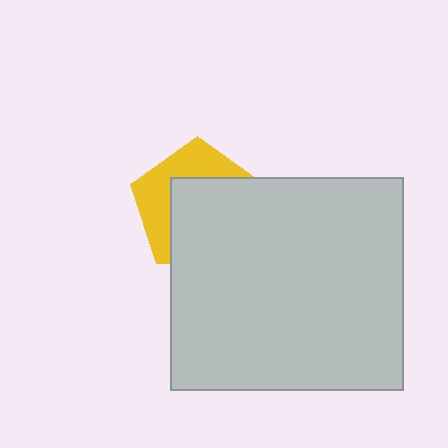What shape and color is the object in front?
The object in front is a light gray rectangle.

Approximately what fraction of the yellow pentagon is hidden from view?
Roughly 60% of the yellow pentagon is hidden behind the light gray rectangle.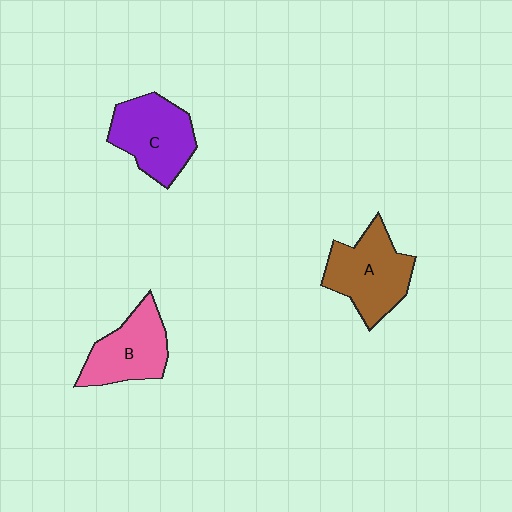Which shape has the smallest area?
Shape B (pink).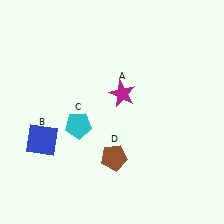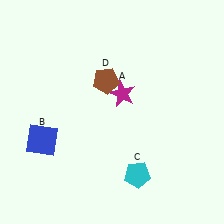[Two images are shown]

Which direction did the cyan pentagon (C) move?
The cyan pentagon (C) moved right.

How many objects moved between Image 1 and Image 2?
2 objects moved between the two images.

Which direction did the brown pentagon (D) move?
The brown pentagon (D) moved up.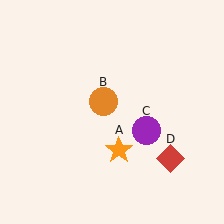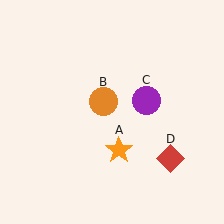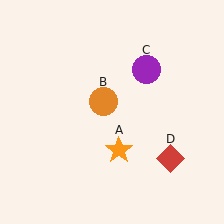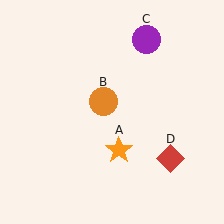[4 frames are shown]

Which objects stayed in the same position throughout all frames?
Orange star (object A) and orange circle (object B) and red diamond (object D) remained stationary.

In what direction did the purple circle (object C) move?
The purple circle (object C) moved up.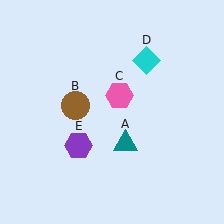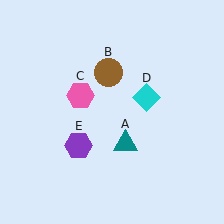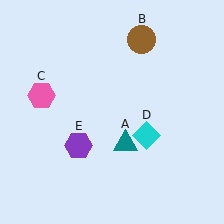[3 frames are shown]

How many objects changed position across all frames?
3 objects changed position: brown circle (object B), pink hexagon (object C), cyan diamond (object D).